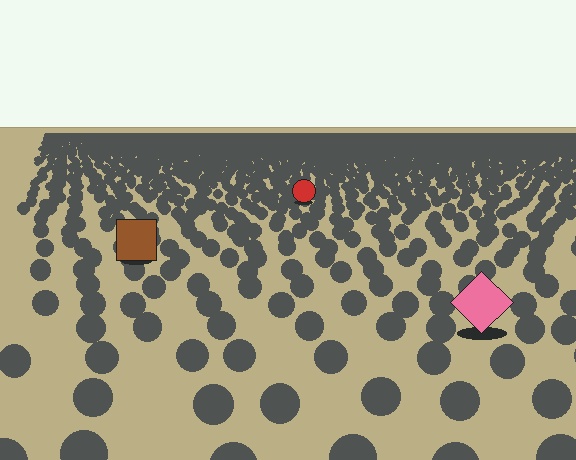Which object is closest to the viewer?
The pink diamond is closest. The texture marks near it are larger and more spread out.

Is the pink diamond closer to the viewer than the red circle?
Yes. The pink diamond is closer — you can tell from the texture gradient: the ground texture is coarser near it.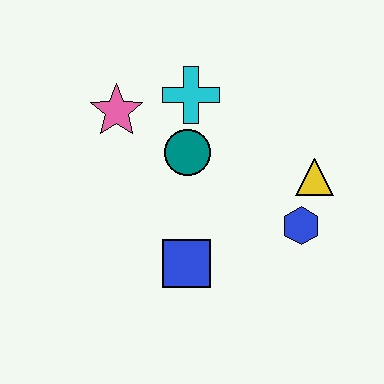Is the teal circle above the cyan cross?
No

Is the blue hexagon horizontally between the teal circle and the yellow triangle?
Yes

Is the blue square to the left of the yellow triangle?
Yes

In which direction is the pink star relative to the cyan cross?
The pink star is to the left of the cyan cross.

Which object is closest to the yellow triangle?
The blue hexagon is closest to the yellow triangle.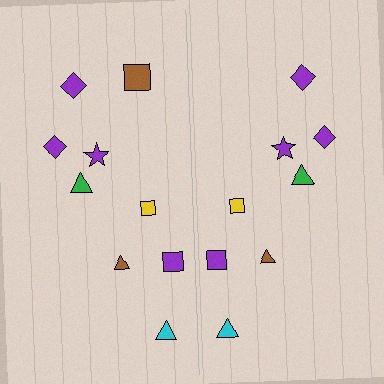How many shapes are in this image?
There are 17 shapes in this image.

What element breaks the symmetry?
A brown square is missing from the right side.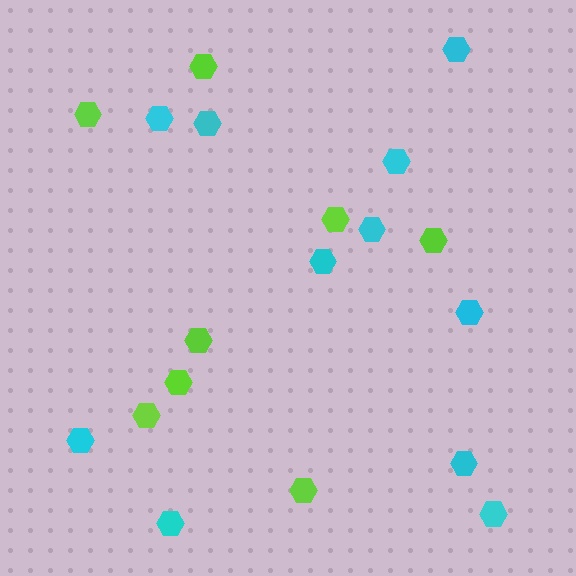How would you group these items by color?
There are 2 groups: one group of lime hexagons (8) and one group of cyan hexagons (11).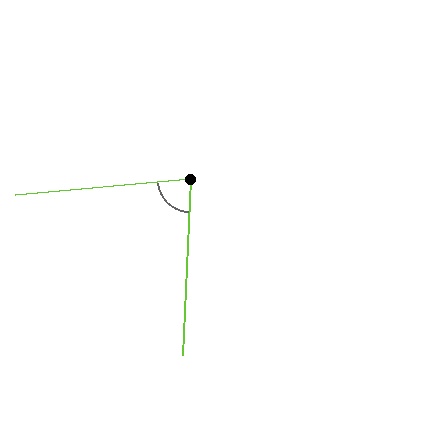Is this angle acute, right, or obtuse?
It is acute.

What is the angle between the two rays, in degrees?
Approximately 82 degrees.